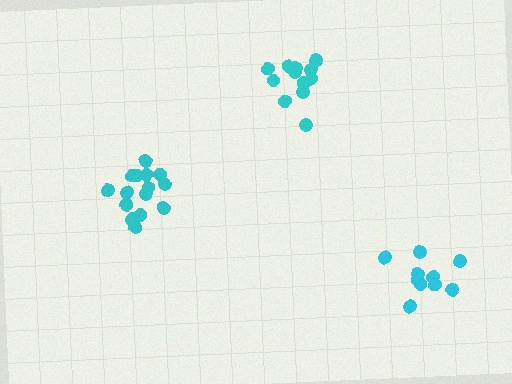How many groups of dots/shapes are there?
There are 3 groups.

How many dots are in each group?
Group 1: 15 dots, Group 2: 12 dots, Group 3: 10 dots (37 total).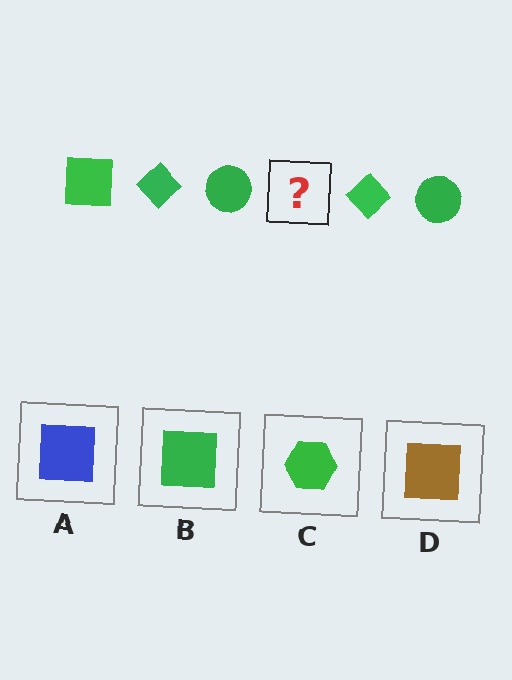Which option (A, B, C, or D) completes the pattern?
B.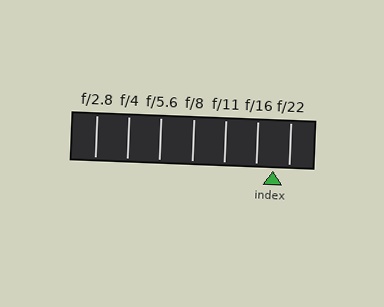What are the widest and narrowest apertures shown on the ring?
The widest aperture shown is f/2.8 and the narrowest is f/22.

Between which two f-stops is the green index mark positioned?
The index mark is between f/16 and f/22.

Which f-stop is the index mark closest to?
The index mark is closest to f/22.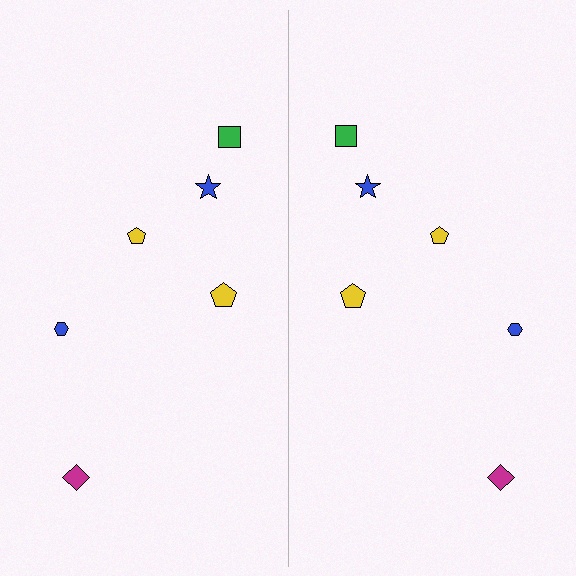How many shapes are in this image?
There are 12 shapes in this image.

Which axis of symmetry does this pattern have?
The pattern has a vertical axis of symmetry running through the center of the image.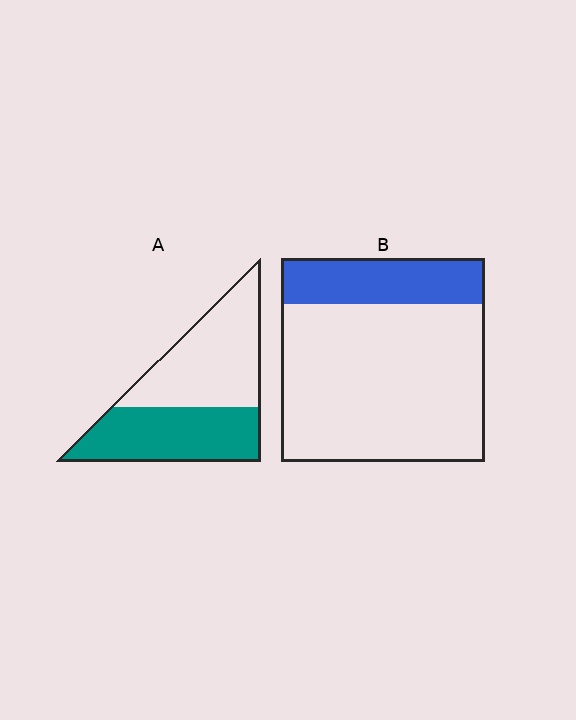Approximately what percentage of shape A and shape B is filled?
A is approximately 45% and B is approximately 25%.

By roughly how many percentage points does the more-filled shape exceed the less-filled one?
By roughly 25 percentage points (A over B).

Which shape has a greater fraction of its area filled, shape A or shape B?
Shape A.